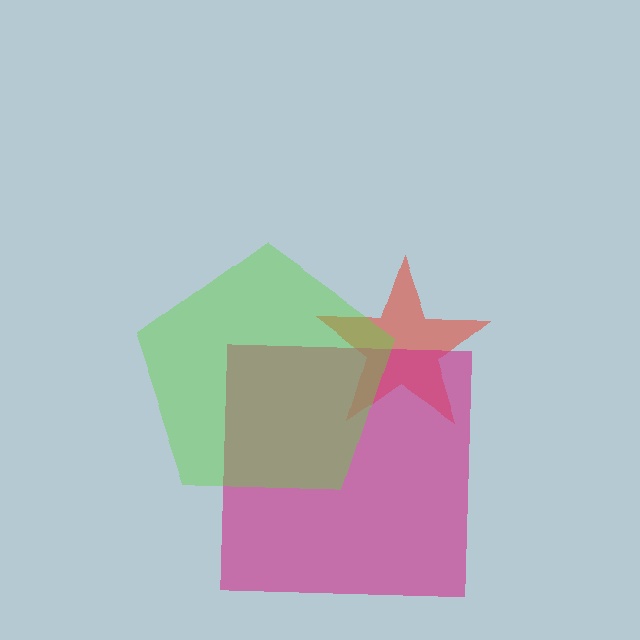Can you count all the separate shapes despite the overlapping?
Yes, there are 3 separate shapes.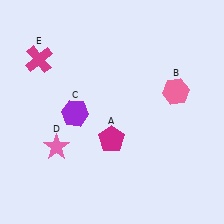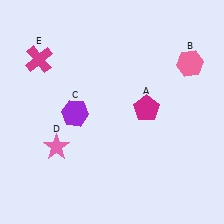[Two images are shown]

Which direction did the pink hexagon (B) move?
The pink hexagon (B) moved up.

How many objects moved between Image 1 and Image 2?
2 objects moved between the two images.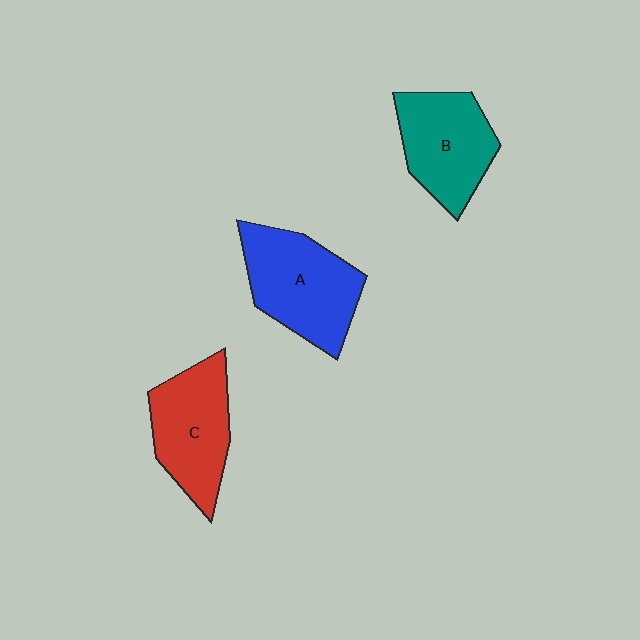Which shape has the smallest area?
Shape B (teal).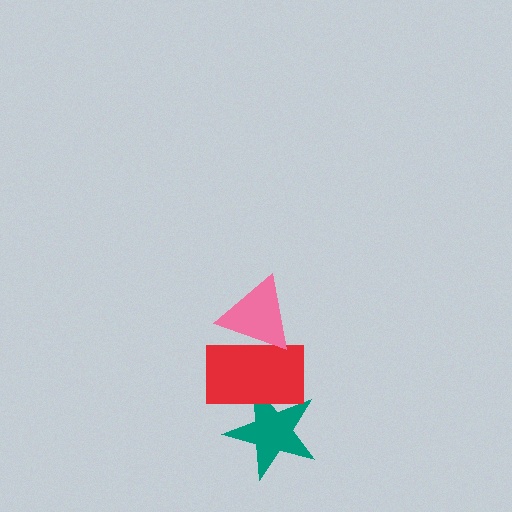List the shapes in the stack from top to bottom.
From top to bottom: the pink triangle, the red rectangle, the teal star.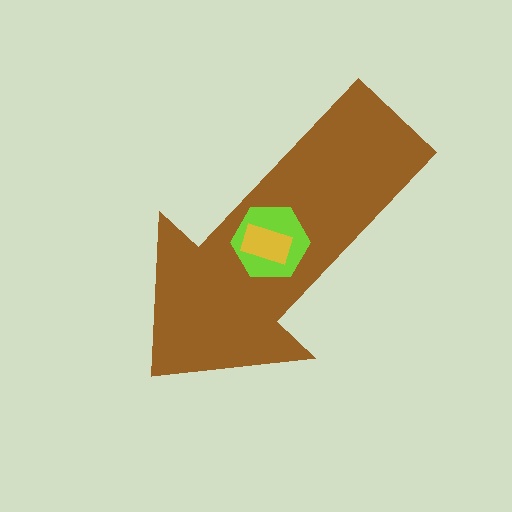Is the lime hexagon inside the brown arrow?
Yes.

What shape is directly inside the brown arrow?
The lime hexagon.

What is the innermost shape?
The yellow rectangle.